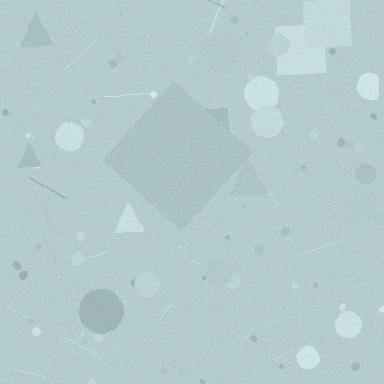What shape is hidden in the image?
A diamond is hidden in the image.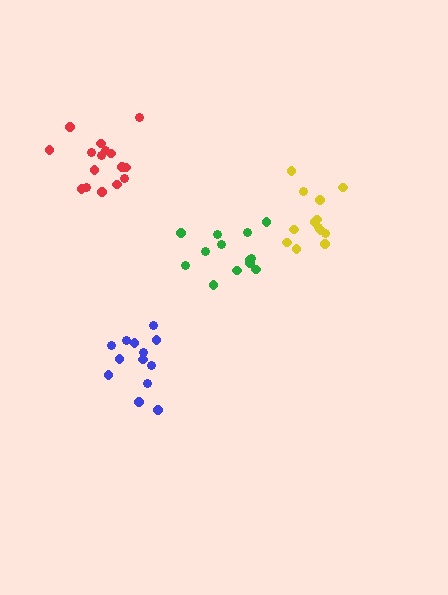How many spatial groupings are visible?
There are 4 spatial groupings.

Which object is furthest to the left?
The red cluster is leftmost.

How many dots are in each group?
Group 1: 16 dots, Group 2: 13 dots, Group 3: 13 dots, Group 4: 13 dots (55 total).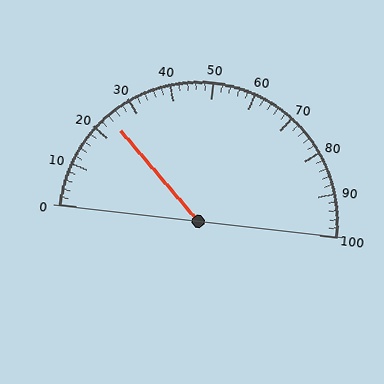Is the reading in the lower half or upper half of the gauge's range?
The reading is in the lower half of the range (0 to 100).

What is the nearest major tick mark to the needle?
The nearest major tick mark is 20.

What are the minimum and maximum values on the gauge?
The gauge ranges from 0 to 100.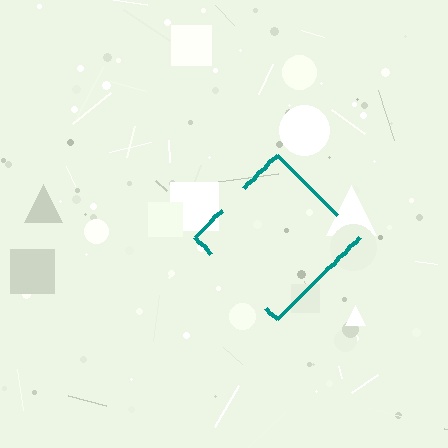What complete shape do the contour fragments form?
The contour fragments form a diamond.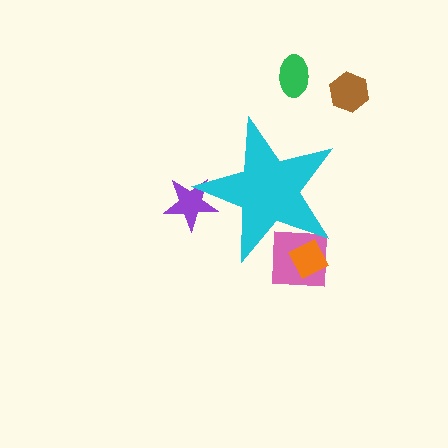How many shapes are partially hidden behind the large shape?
3 shapes are partially hidden.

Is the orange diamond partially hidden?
Yes, the orange diamond is partially hidden behind the cyan star.